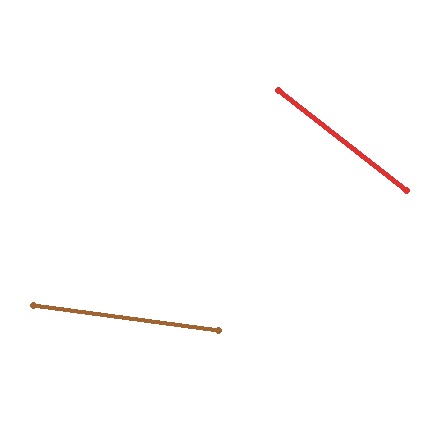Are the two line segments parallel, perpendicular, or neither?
Neither parallel nor perpendicular — they differ by about 30°.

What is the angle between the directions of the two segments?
Approximately 30 degrees.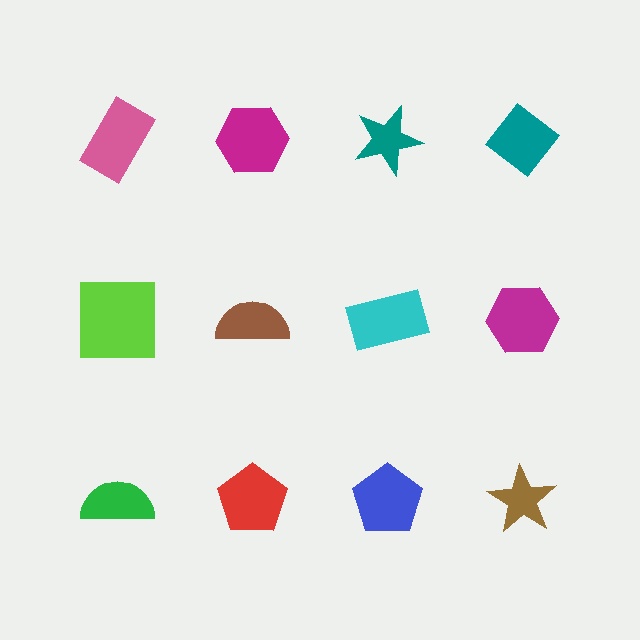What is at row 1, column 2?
A magenta hexagon.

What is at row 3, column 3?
A blue pentagon.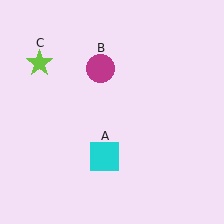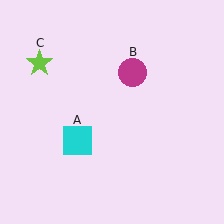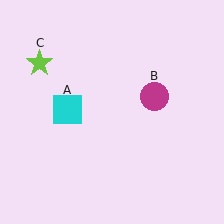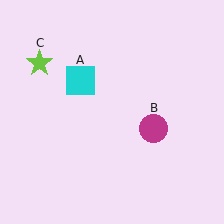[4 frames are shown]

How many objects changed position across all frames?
2 objects changed position: cyan square (object A), magenta circle (object B).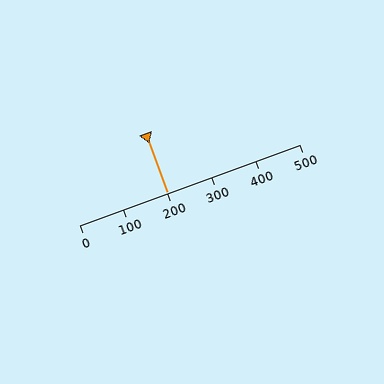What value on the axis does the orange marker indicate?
The marker indicates approximately 200.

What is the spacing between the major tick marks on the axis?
The major ticks are spaced 100 apart.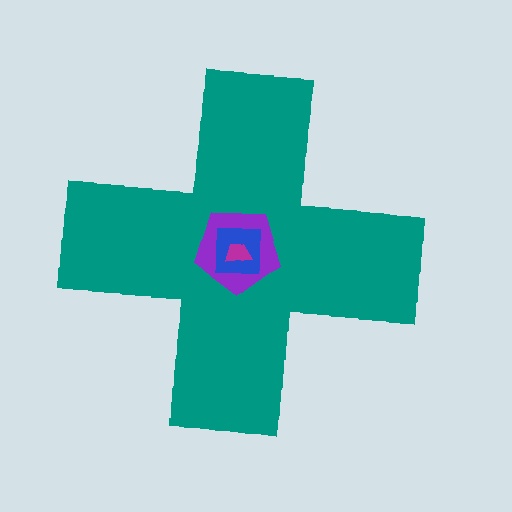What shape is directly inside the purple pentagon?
The blue square.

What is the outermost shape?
The teal cross.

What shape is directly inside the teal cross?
The purple pentagon.